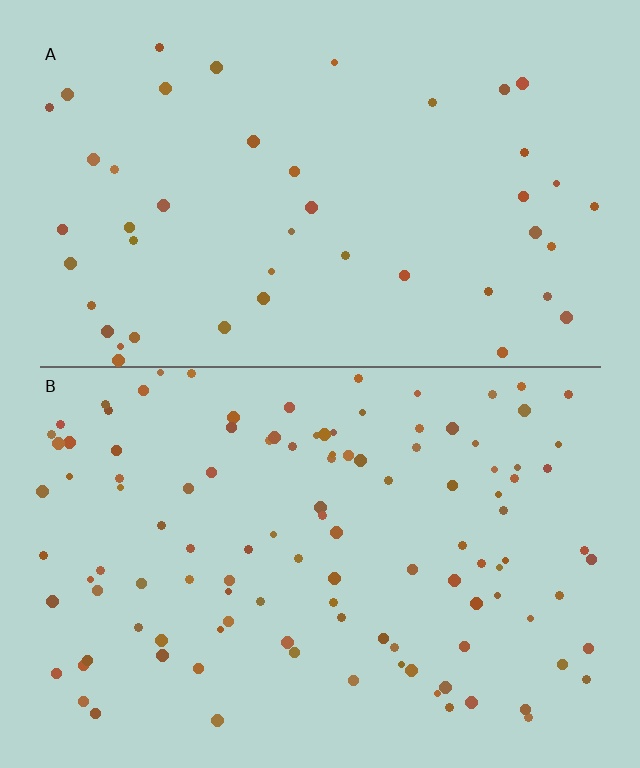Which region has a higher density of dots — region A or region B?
B (the bottom).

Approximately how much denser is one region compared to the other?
Approximately 2.5× — region B over region A.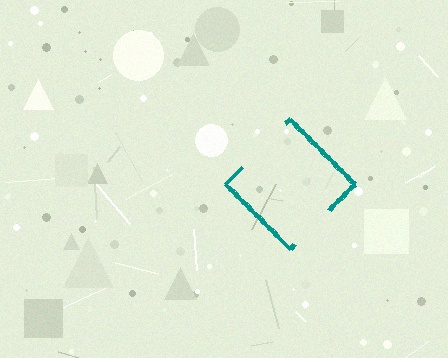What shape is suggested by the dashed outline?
The dashed outline suggests a diamond.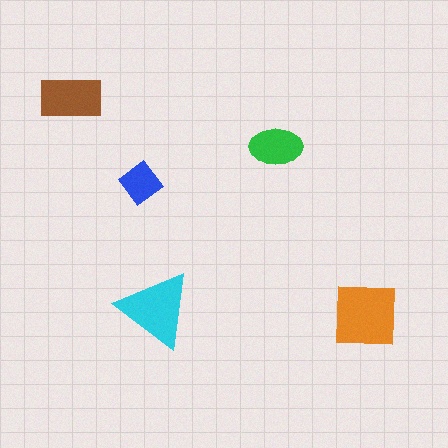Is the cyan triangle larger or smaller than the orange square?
Smaller.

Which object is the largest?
The orange square.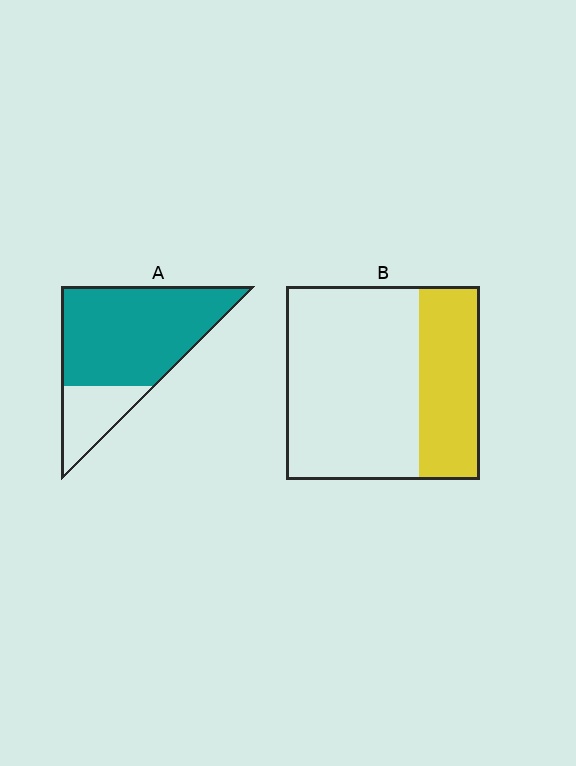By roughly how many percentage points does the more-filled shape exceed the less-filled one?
By roughly 45 percentage points (A over B).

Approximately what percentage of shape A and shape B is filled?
A is approximately 75% and B is approximately 30%.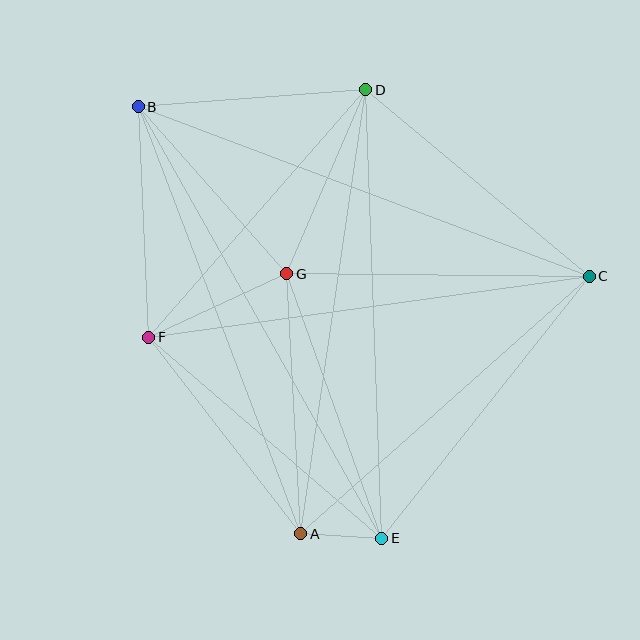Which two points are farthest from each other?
Points B and E are farthest from each other.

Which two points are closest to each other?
Points A and E are closest to each other.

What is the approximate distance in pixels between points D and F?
The distance between D and F is approximately 330 pixels.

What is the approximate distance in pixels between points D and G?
The distance between D and G is approximately 200 pixels.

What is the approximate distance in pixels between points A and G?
The distance between A and G is approximately 260 pixels.